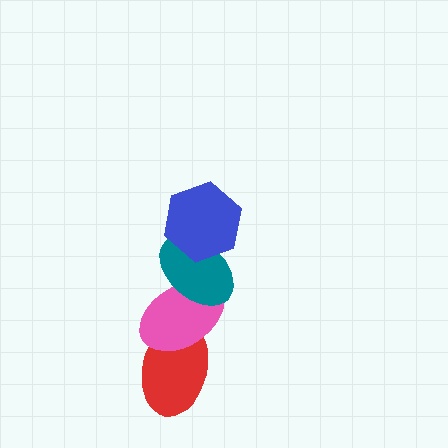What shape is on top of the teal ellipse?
The blue hexagon is on top of the teal ellipse.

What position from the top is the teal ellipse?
The teal ellipse is 2nd from the top.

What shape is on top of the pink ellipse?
The teal ellipse is on top of the pink ellipse.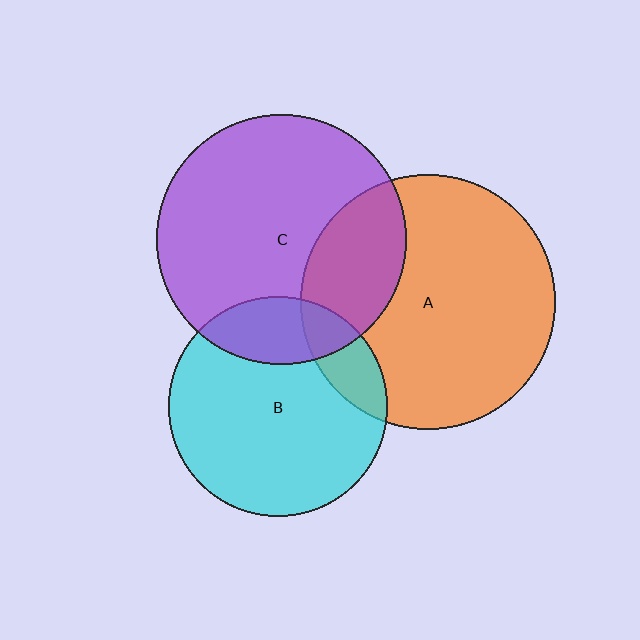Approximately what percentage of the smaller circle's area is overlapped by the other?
Approximately 15%.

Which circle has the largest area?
Circle A (orange).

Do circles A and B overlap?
Yes.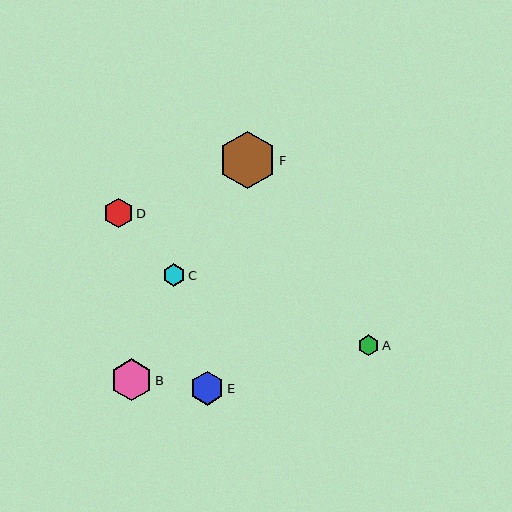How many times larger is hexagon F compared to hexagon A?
Hexagon F is approximately 2.7 times the size of hexagon A.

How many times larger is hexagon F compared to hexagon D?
Hexagon F is approximately 2.0 times the size of hexagon D.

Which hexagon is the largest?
Hexagon F is the largest with a size of approximately 57 pixels.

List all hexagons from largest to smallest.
From largest to smallest: F, B, E, D, C, A.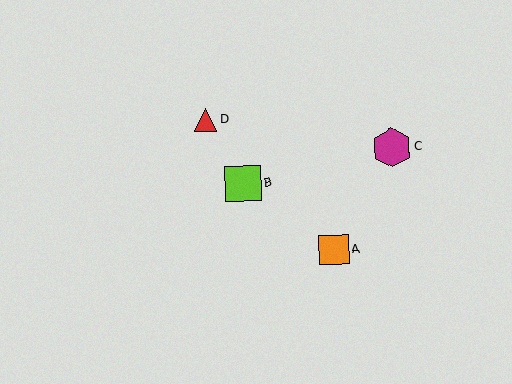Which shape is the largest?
The magenta hexagon (labeled C) is the largest.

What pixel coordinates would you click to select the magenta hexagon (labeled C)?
Click at (392, 148) to select the magenta hexagon C.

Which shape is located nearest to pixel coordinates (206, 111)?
The red triangle (labeled D) at (205, 120) is nearest to that location.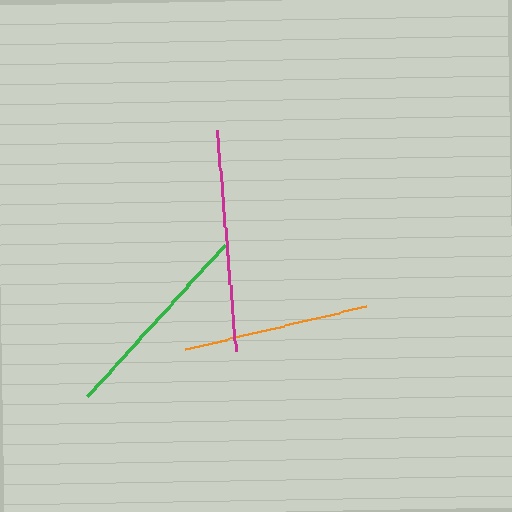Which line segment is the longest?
The magenta line is the longest at approximately 222 pixels.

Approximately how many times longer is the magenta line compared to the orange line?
The magenta line is approximately 1.2 times the length of the orange line.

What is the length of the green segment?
The green segment is approximately 205 pixels long.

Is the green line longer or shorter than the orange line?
The green line is longer than the orange line.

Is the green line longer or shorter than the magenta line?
The magenta line is longer than the green line.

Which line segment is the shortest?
The orange line is the shortest at approximately 187 pixels.